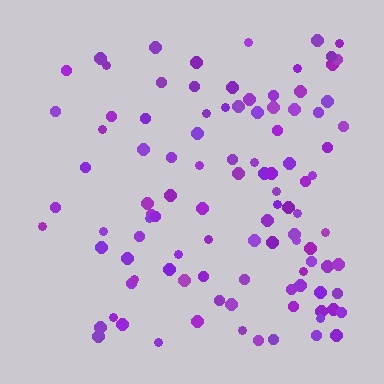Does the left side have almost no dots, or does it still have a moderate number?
Still a moderate number, just noticeably fewer than the right.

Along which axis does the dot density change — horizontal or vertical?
Horizontal.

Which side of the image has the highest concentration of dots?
The right.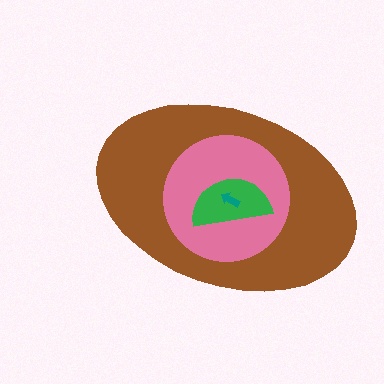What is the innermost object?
The teal arrow.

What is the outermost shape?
The brown ellipse.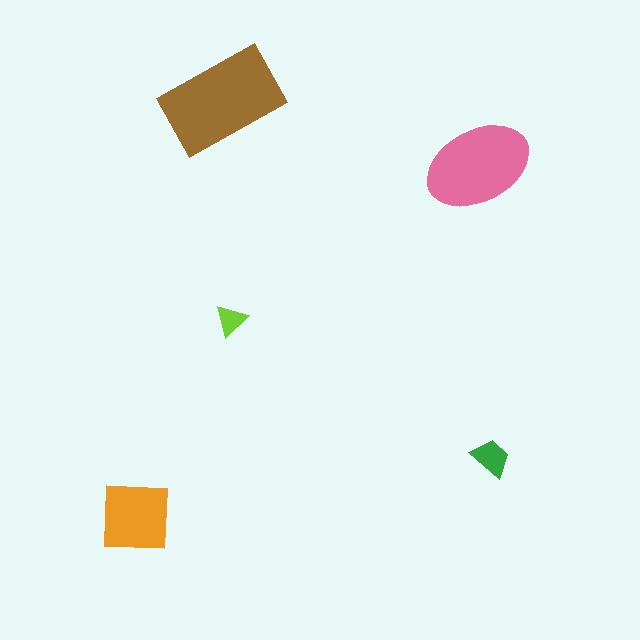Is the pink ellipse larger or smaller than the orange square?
Larger.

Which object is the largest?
The brown rectangle.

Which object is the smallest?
The lime triangle.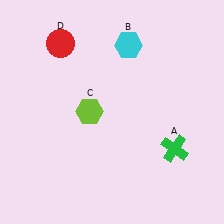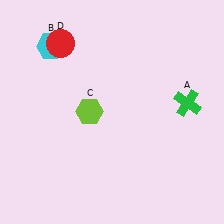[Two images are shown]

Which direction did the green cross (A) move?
The green cross (A) moved up.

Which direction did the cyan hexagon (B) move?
The cyan hexagon (B) moved left.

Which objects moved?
The objects that moved are: the green cross (A), the cyan hexagon (B).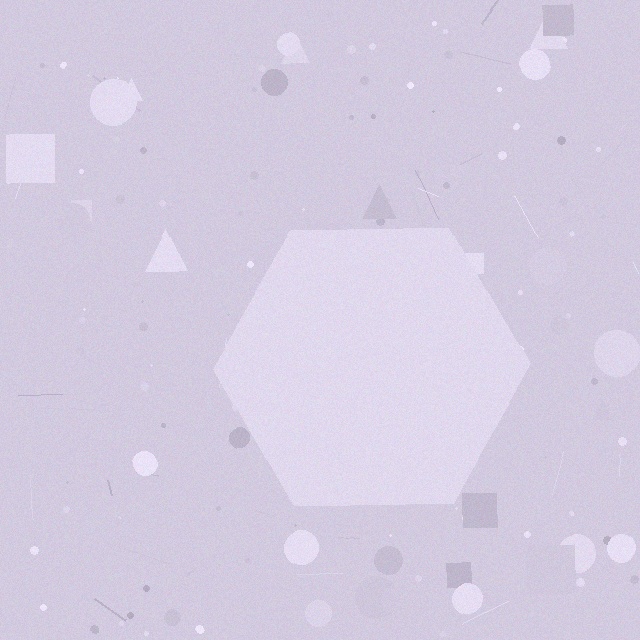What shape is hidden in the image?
A hexagon is hidden in the image.